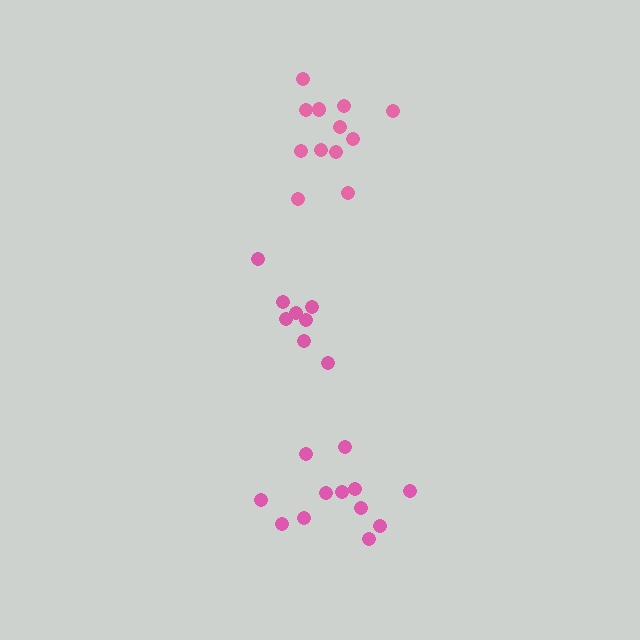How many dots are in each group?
Group 1: 8 dots, Group 2: 12 dots, Group 3: 12 dots (32 total).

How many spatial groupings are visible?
There are 3 spatial groupings.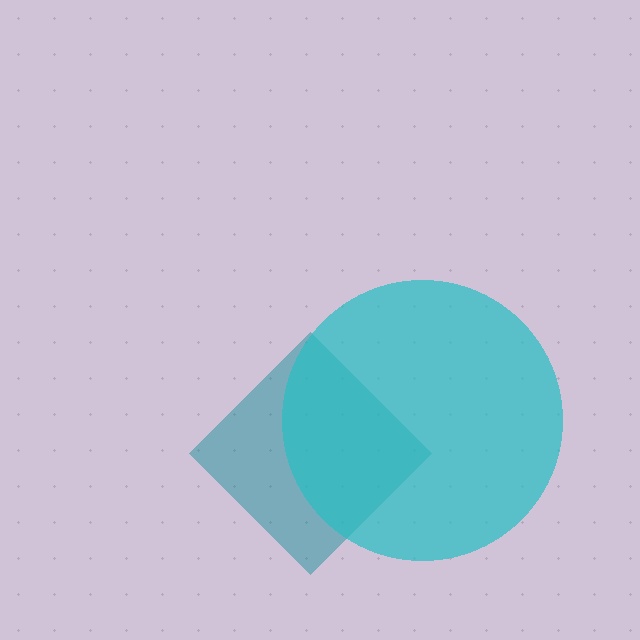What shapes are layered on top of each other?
The layered shapes are: a teal diamond, a cyan circle.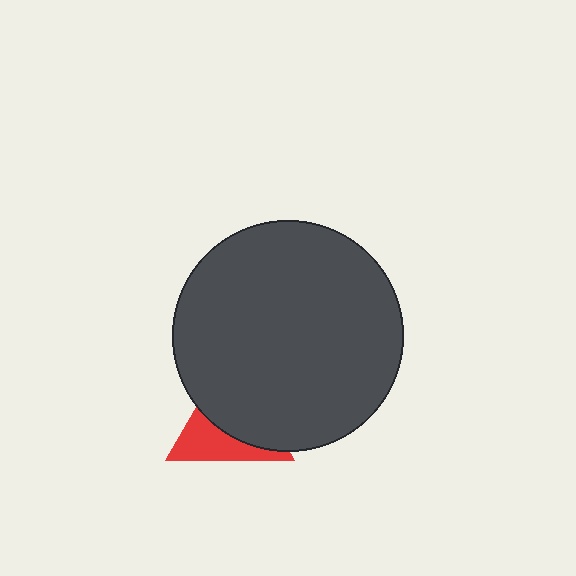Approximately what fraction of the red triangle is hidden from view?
Roughly 59% of the red triangle is hidden behind the dark gray circle.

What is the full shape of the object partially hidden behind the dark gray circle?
The partially hidden object is a red triangle.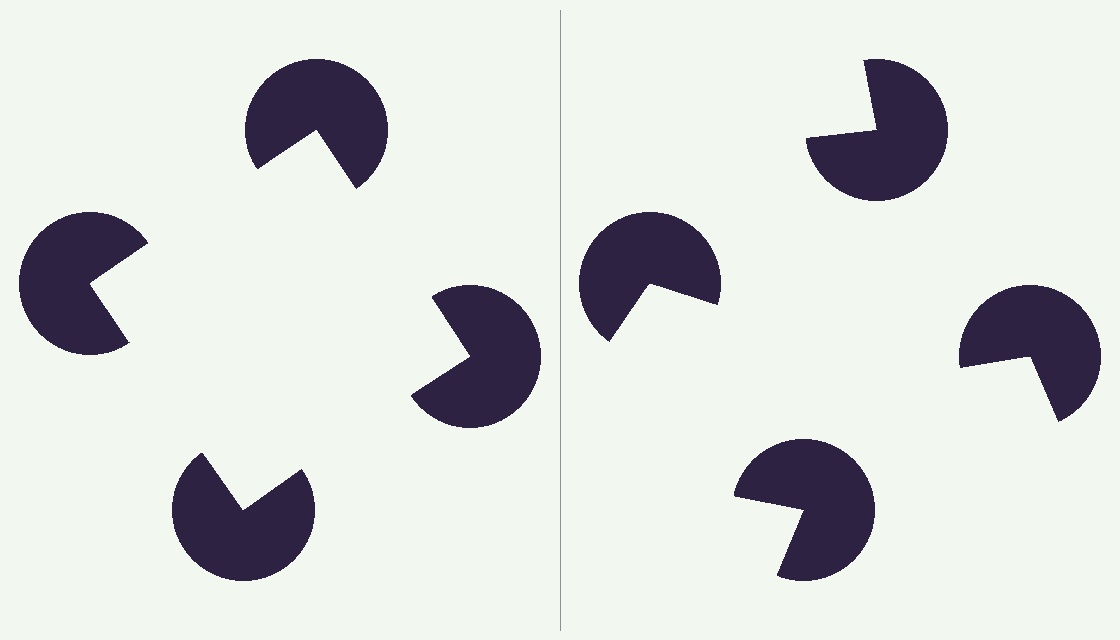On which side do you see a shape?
An illusory square appears on the left side. On the right side the wedge cuts are rotated, so no coherent shape forms.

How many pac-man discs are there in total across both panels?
8 — 4 on each side.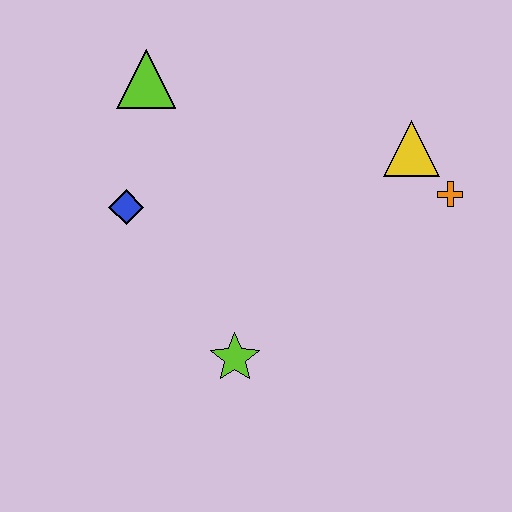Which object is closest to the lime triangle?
The blue diamond is closest to the lime triangle.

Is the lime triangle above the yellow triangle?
Yes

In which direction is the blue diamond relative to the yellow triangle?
The blue diamond is to the left of the yellow triangle.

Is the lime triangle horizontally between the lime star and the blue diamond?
Yes